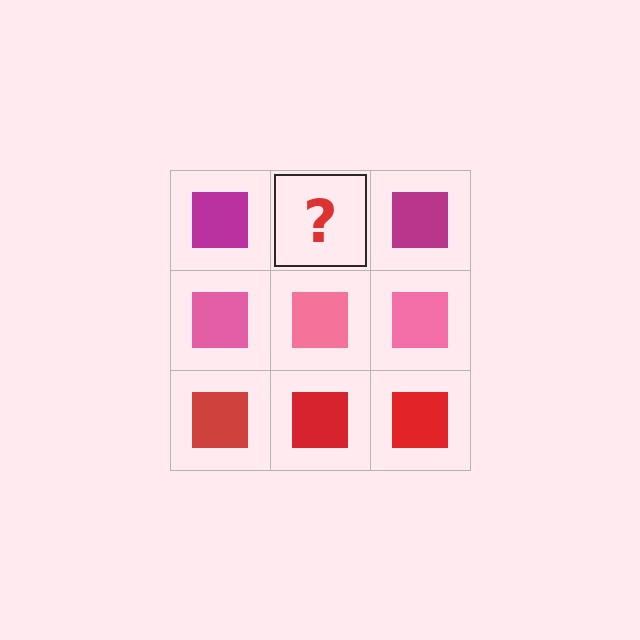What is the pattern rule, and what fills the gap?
The rule is that each row has a consistent color. The gap should be filled with a magenta square.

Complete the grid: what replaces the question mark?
The question mark should be replaced with a magenta square.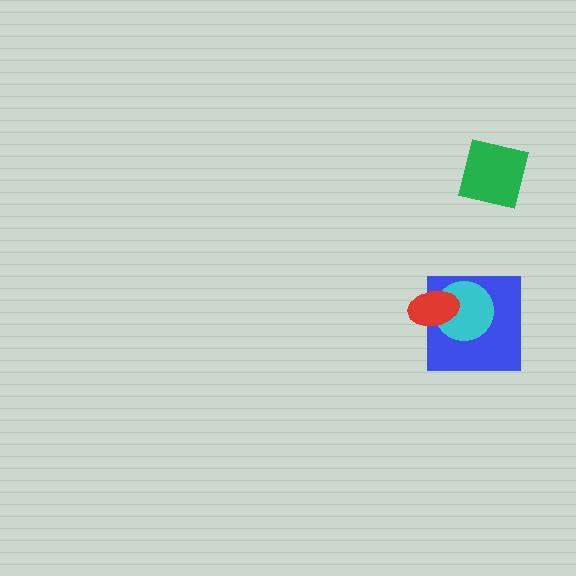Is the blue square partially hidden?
Yes, it is partially covered by another shape.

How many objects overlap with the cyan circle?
2 objects overlap with the cyan circle.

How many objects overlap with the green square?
0 objects overlap with the green square.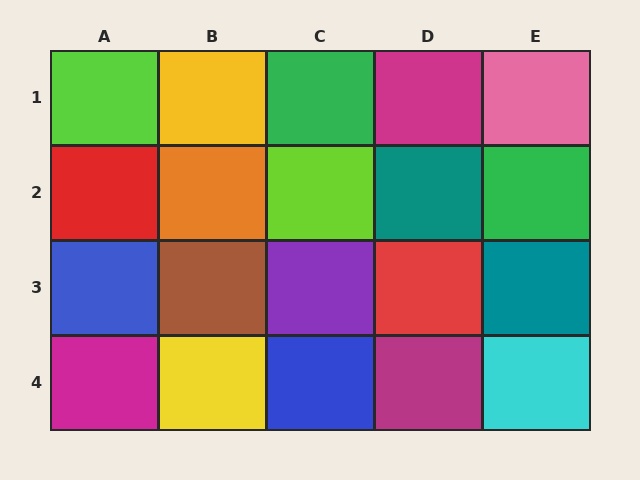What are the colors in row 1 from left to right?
Lime, yellow, green, magenta, pink.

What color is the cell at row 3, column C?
Purple.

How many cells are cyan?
1 cell is cyan.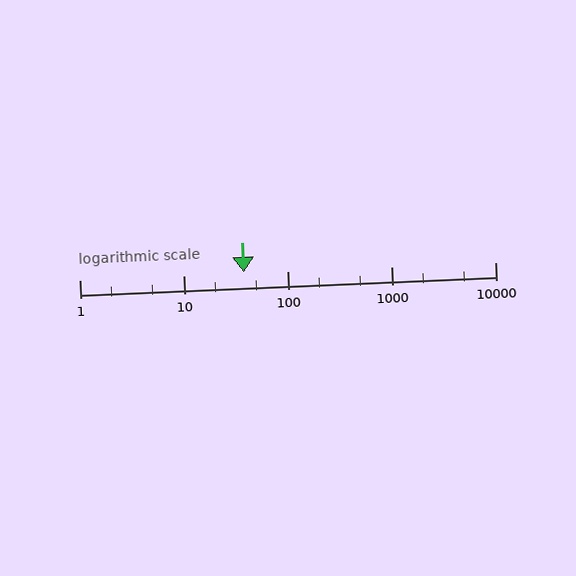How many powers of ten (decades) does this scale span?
The scale spans 4 decades, from 1 to 10000.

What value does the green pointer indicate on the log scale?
The pointer indicates approximately 38.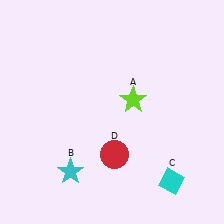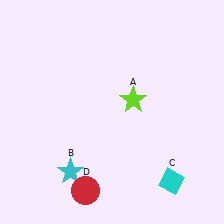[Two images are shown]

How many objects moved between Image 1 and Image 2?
1 object moved between the two images.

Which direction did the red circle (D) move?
The red circle (D) moved down.